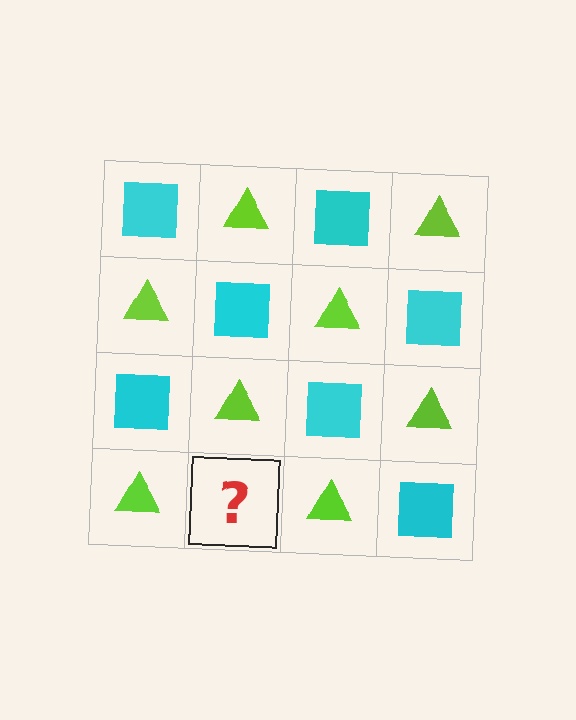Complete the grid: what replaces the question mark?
The question mark should be replaced with a cyan square.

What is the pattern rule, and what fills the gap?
The rule is that it alternates cyan square and lime triangle in a checkerboard pattern. The gap should be filled with a cyan square.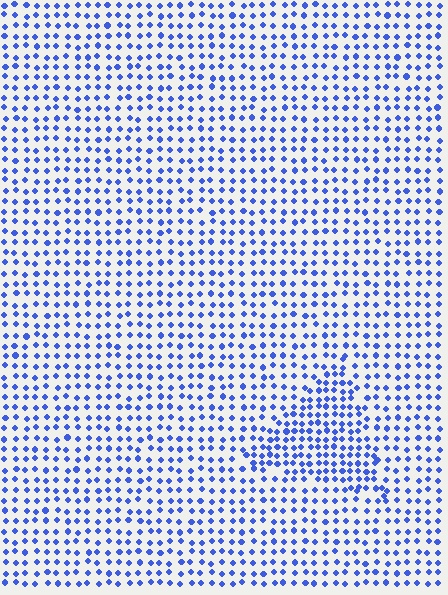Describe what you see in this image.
The image contains small blue elements arranged at two different densities. A triangle-shaped region is visible where the elements are more densely packed than the surrounding area.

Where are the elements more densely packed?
The elements are more densely packed inside the triangle boundary.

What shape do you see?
I see a triangle.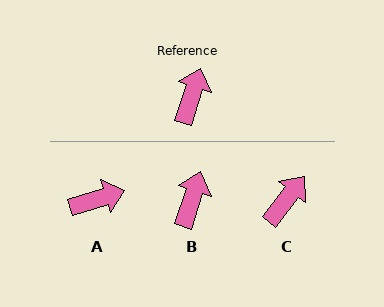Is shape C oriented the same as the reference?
No, it is off by about 20 degrees.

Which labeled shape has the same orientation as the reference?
B.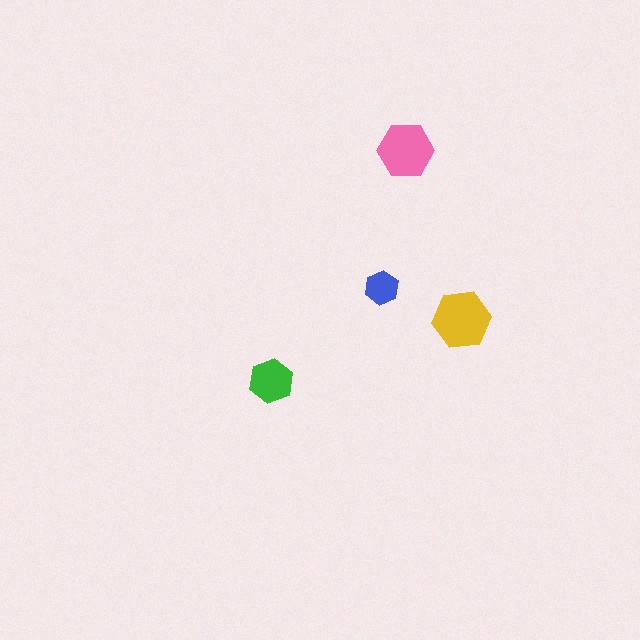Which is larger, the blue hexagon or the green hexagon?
The green one.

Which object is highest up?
The pink hexagon is topmost.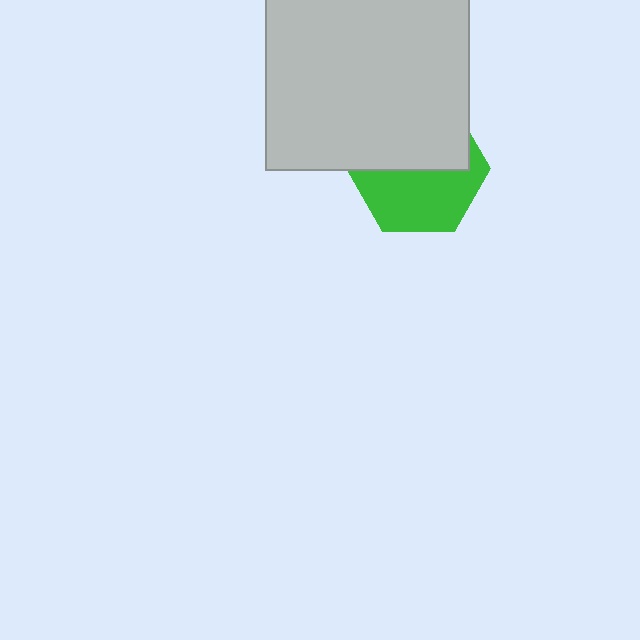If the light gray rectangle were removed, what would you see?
You would see the complete green hexagon.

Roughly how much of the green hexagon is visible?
About half of it is visible (roughly 50%).